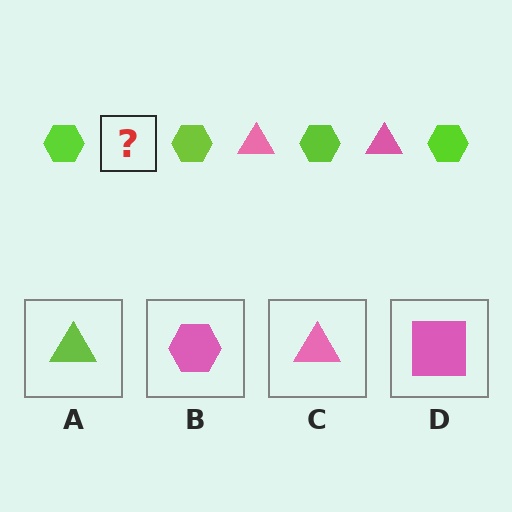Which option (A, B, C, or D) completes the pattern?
C.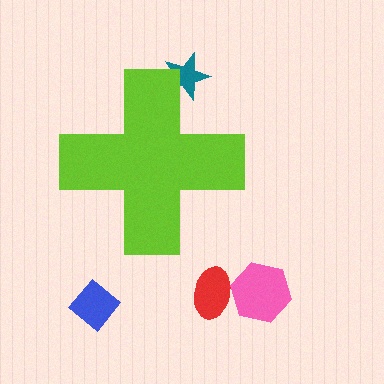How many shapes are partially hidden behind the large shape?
1 shape is partially hidden.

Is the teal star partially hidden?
Yes, the teal star is partially hidden behind the lime cross.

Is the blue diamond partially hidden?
No, the blue diamond is fully visible.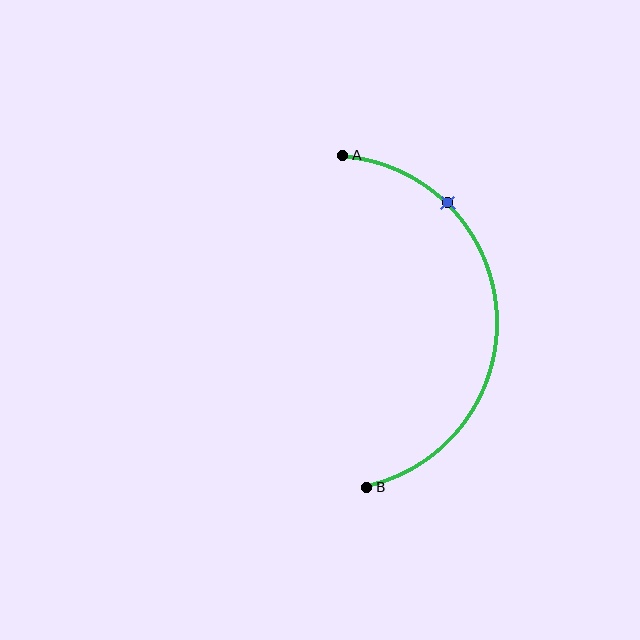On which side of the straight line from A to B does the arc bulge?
The arc bulges to the right of the straight line connecting A and B.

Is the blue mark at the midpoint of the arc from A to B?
No. The blue mark lies on the arc but is closer to endpoint A. The arc midpoint would be at the point on the curve equidistant along the arc from both A and B.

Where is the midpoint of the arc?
The arc midpoint is the point on the curve farthest from the straight line joining A and B. It sits to the right of that line.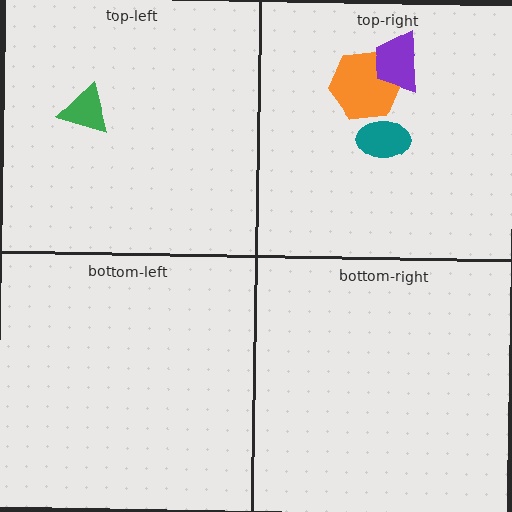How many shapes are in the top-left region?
1.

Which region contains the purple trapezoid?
The top-right region.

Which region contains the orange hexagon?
The top-right region.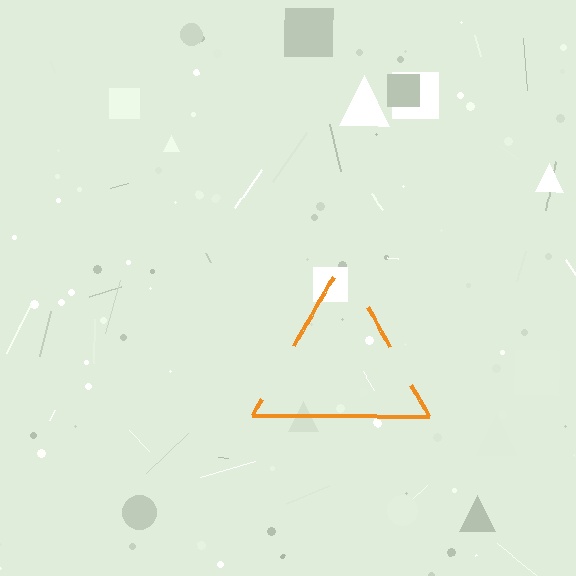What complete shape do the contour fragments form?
The contour fragments form a triangle.